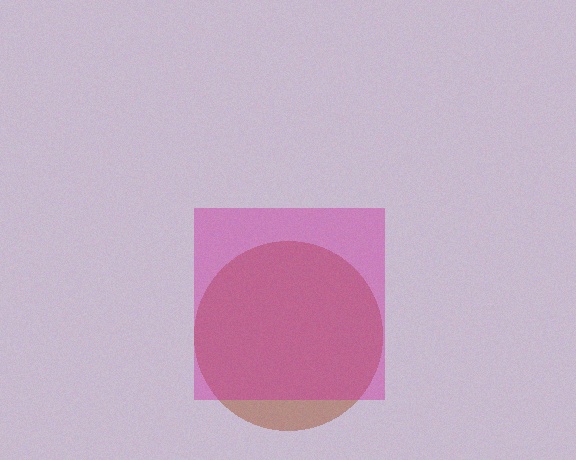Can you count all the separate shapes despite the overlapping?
Yes, there are 2 separate shapes.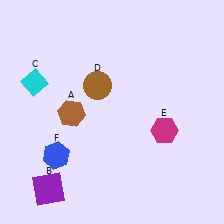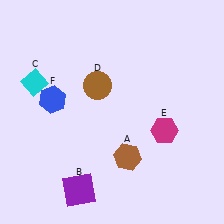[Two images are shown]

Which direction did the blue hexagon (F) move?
The blue hexagon (F) moved up.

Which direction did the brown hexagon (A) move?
The brown hexagon (A) moved right.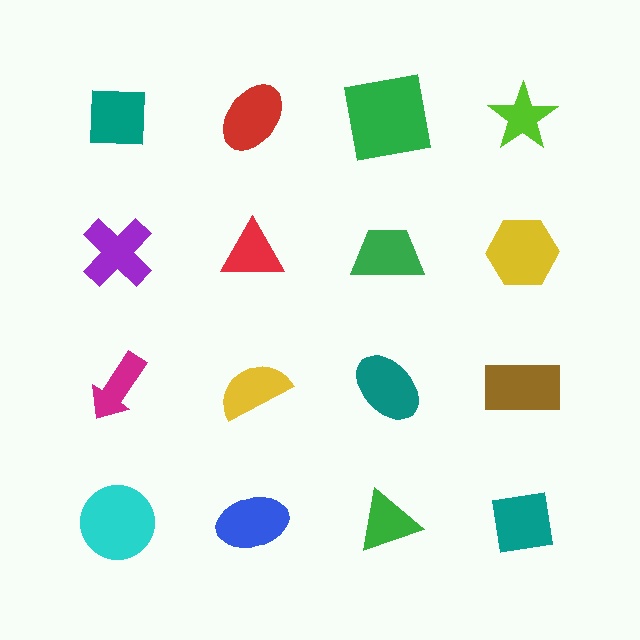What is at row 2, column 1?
A purple cross.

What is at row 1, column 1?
A teal square.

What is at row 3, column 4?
A brown rectangle.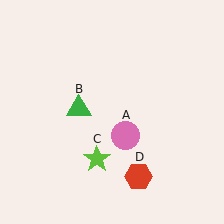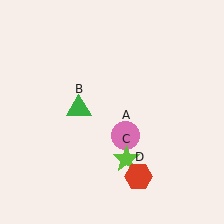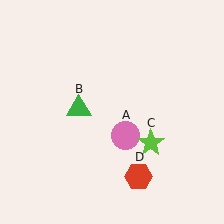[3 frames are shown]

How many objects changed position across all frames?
1 object changed position: lime star (object C).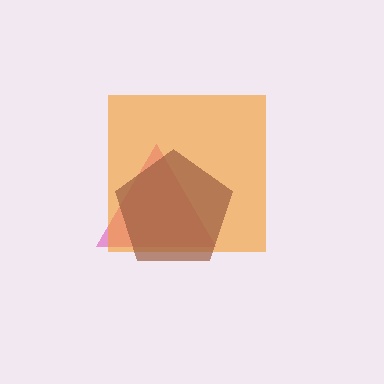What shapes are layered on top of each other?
The layered shapes are: a magenta triangle, an orange square, a brown pentagon.